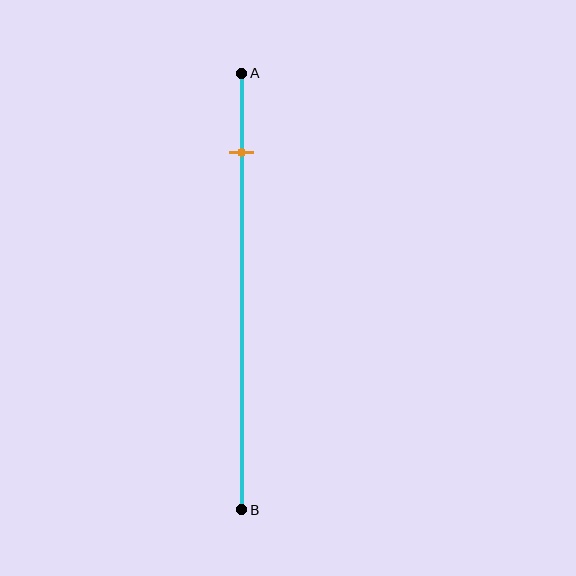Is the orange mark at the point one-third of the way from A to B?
No, the mark is at about 20% from A, not at the 33% one-third point.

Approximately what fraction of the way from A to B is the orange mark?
The orange mark is approximately 20% of the way from A to B.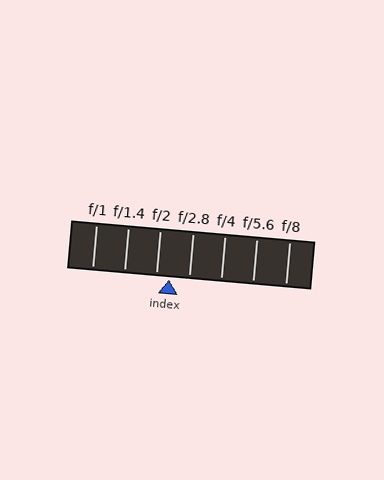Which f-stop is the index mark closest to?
The index mark is closest to f/2.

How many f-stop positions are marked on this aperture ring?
There are 7 f-stop positions marked.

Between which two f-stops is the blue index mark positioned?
The index mark is between f/2 and f/2.8.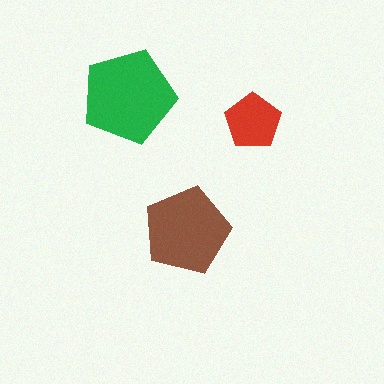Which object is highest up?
The green pentagon is topmost.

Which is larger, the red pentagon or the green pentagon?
The green one.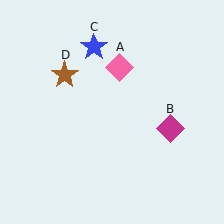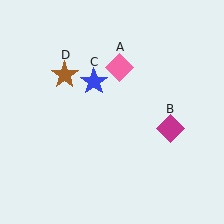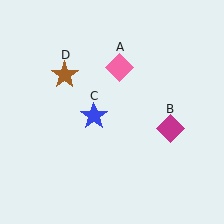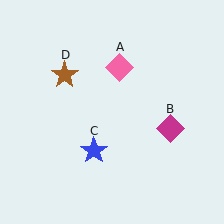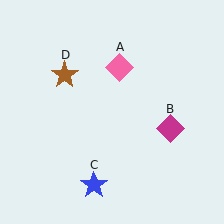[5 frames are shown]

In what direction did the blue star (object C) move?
The blue star (object C) moved down.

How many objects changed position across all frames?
1 object changed position: blue star (object C).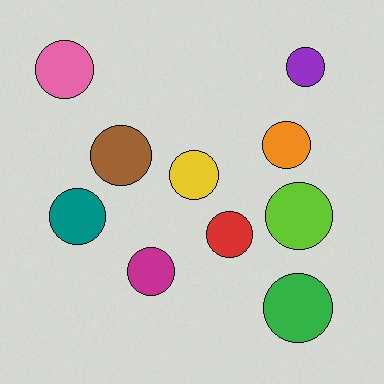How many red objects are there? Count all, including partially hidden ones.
There is 1 red object.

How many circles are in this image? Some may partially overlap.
There are 10 circles.